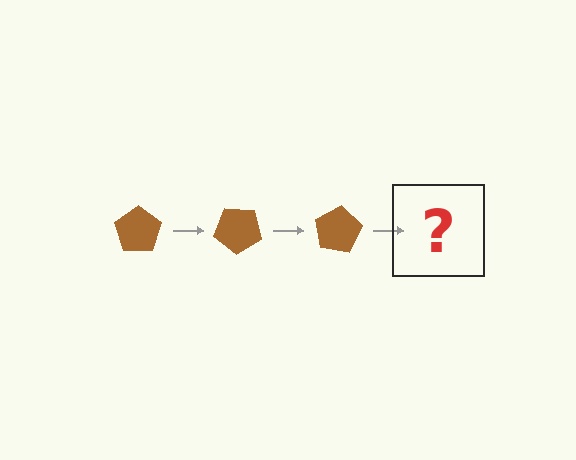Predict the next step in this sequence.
The next step is a brown pentagon rotated 120 degrees.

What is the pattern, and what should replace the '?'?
The pattern is that the pentagon rotates 40 degrees each step. The '?' should be a brown pentagon rotated 120 degrees.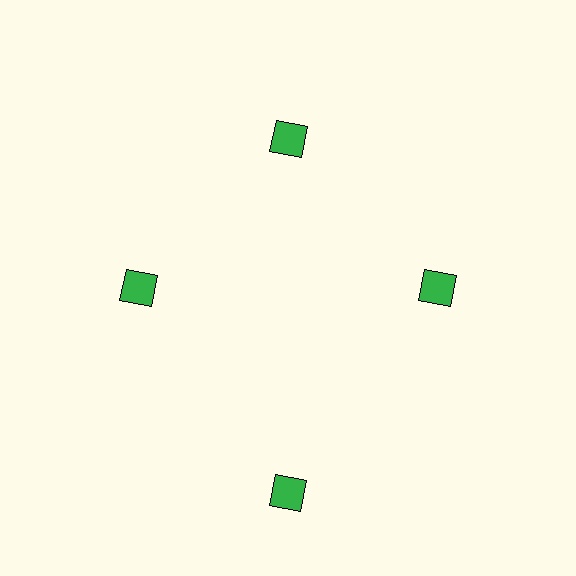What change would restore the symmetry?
The symmetry would be restored by moving it inward, back onto the ring so that all 4 diamonds sit at equal angles and equal distance from the center.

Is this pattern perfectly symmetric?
No. The 4 green diamonds are arranged in a ring, but one element near the 6 o'clock position is pushed outward from the center, breaking the 4-fold rotational symmetry.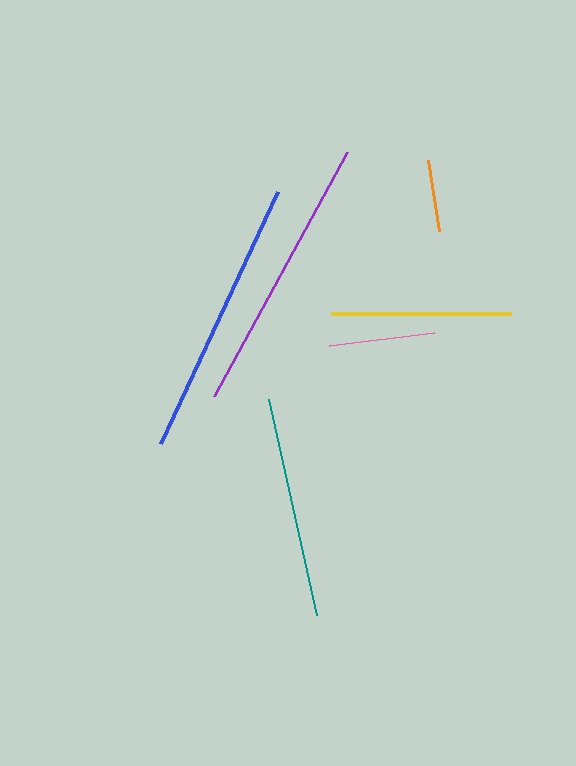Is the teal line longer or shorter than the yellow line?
The teal line is longer than the yellow line.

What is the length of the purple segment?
The purple segment is approximately 278 pixels long.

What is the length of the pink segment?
The pink segment is approximately 106 pixels long.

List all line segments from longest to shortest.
From longest to shortest: purple, blue, teal, yellow, pink, orange.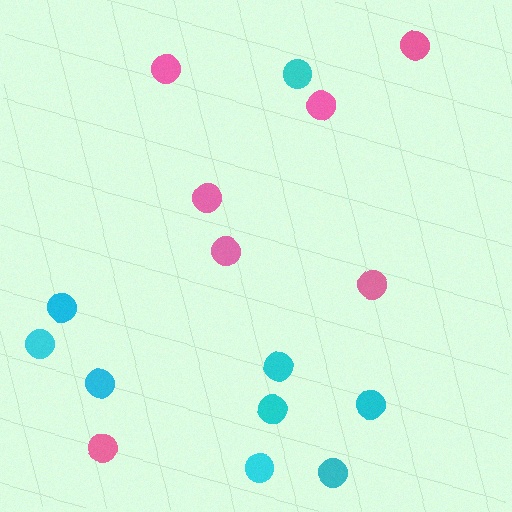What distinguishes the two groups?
There are 2 groups: one group of cyan circles (9) and one group of pink circles (7).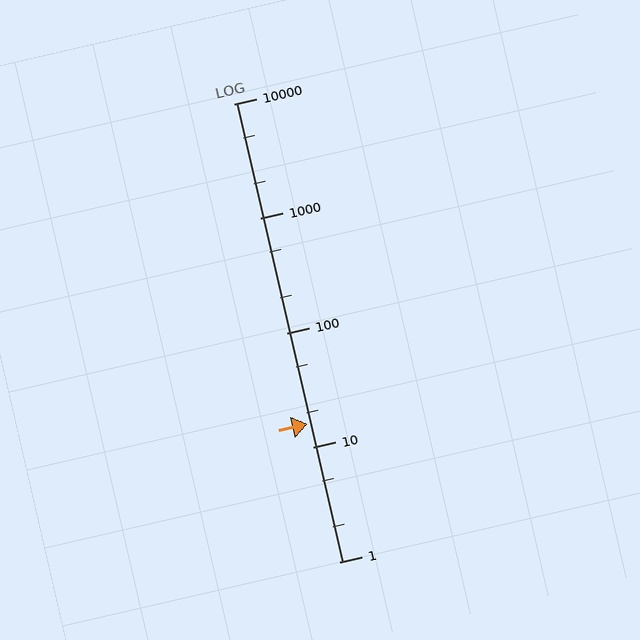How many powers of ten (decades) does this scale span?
The scale spans 4 decades, from 1 to 10000.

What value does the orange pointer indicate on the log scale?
The pointer indicates approximately 16.